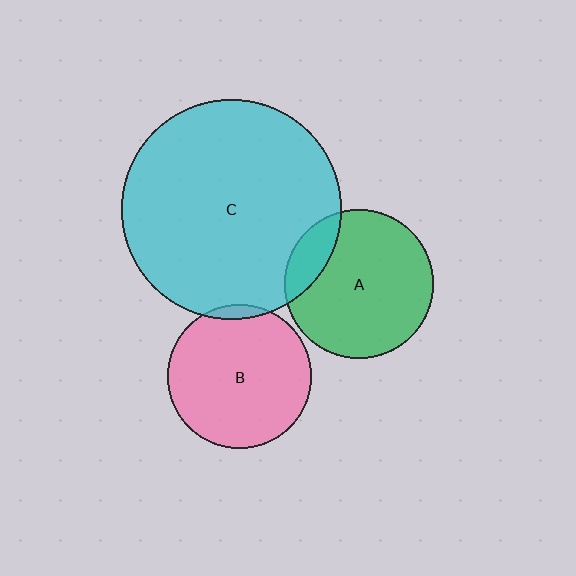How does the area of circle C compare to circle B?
Approximately 2.4 times.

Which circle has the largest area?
Circle C (cyan).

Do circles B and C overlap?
Yes.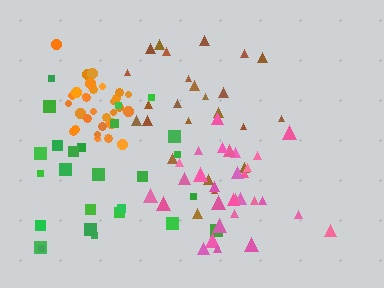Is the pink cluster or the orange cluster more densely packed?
Orange.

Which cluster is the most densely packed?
Orange.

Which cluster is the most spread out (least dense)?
Brown.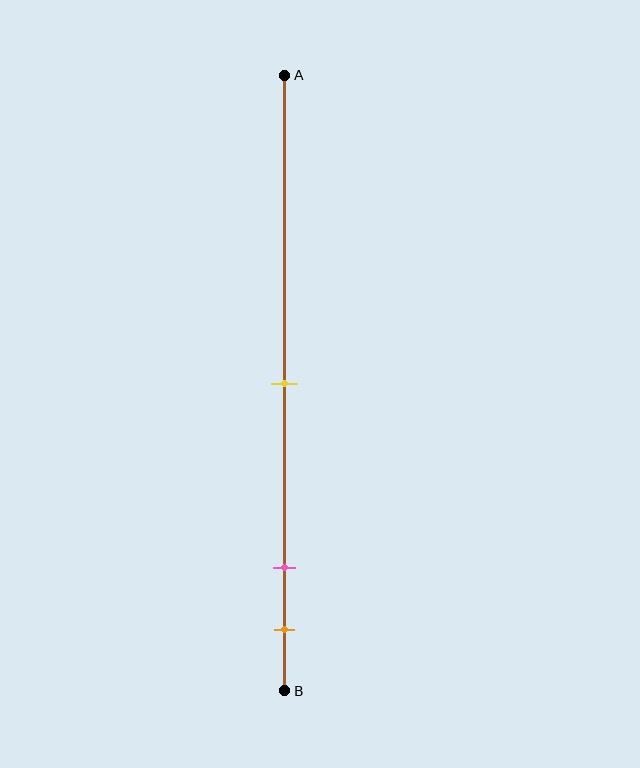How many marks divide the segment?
There are 3 marks dividing the segment.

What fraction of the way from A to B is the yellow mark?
The yellow mark is approximately 50% (0.5) of the way from A to B.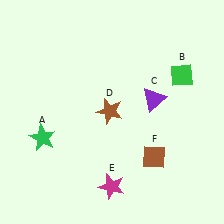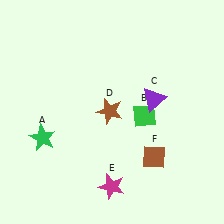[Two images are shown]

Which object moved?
The green diamond (B) moved down.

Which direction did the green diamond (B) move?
The green diamond (B) moved down.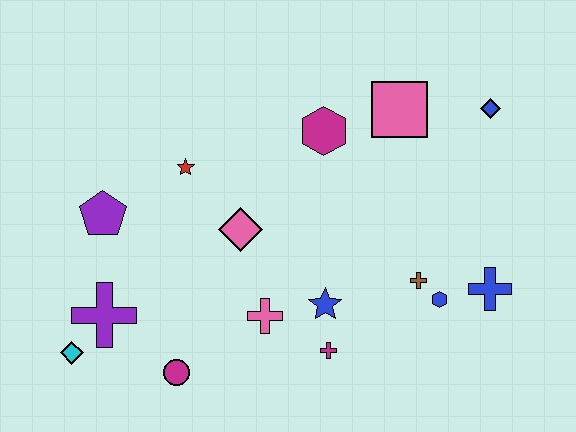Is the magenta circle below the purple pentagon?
Yes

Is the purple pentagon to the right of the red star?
No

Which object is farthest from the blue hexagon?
The cyan diamond is farthest from the blue hexagon.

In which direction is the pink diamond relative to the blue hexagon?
The pink diamond is to the left of the blue hexagon.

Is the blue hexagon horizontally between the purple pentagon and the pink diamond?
No